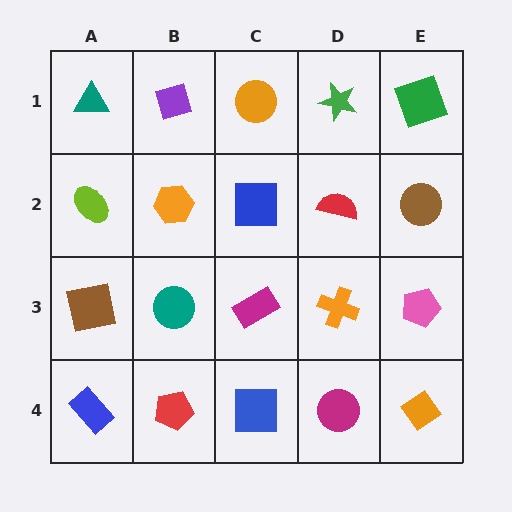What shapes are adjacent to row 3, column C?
A blue square (row 2, column C), a blue square (row 4, column C), a teal circle (row 3, column B), an orange cross (row 3, column D).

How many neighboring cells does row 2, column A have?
3.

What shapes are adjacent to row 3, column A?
A lime ellipse (row 2, column A), a blue rectangle (row 4, column A), a teal circle (row 3, column B).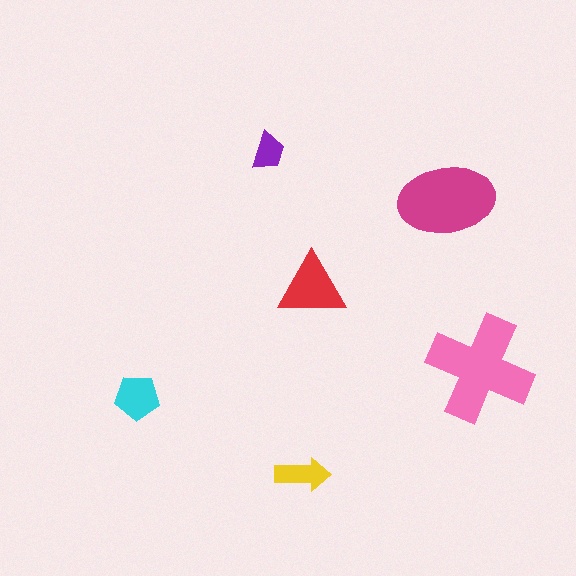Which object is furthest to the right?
The pink cross is rightmost.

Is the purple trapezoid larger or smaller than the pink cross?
Smaller.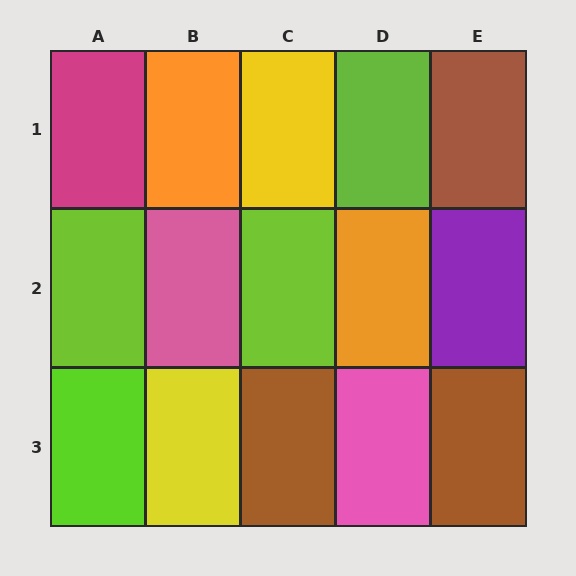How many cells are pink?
2 cells are pink.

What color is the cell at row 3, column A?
Lime.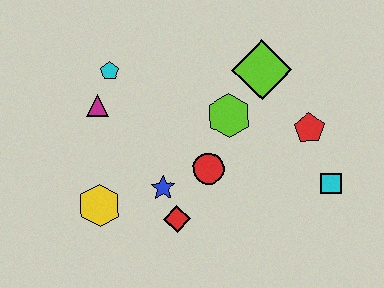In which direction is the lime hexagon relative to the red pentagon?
The lime hexagon is to the left of the red pentagon.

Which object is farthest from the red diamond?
The lime diamond is farthest from the red diamond.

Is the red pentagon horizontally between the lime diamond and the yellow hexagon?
No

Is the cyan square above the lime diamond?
No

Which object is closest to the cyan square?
The red pentagon is closest to the cyan square.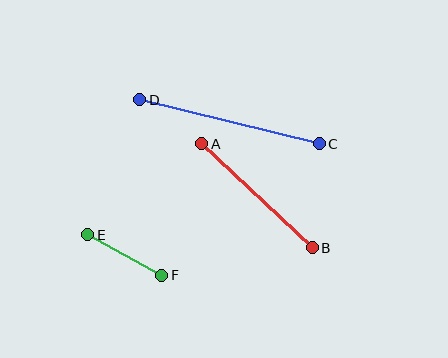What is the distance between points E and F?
The distance is approximately 84 pixels.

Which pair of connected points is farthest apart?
Points C and D are farthest apart.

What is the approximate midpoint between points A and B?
The midpoint is at approximately (257, 196) pixels.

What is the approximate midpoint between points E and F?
The midpoint is at approximately (125, 255) pixels.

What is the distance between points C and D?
The distance is approximately 185 pixels.